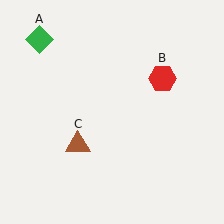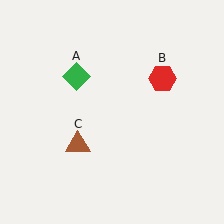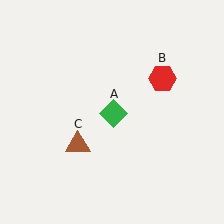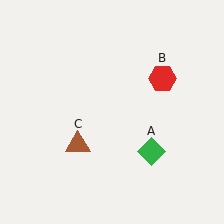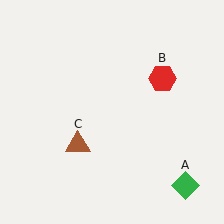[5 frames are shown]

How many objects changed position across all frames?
1 object changed position: green diamond (object A).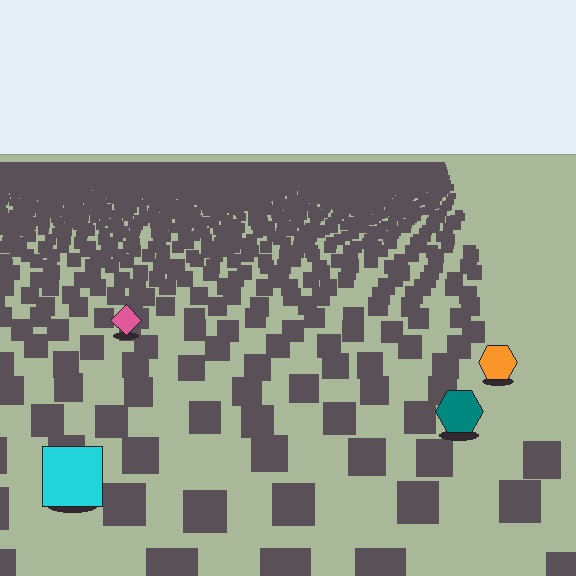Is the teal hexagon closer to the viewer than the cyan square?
No. The cyan square is closer — you can tell from the texture gradient: the ground texture is coarser near it.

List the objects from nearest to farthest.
From nearest to farthest: the cyan square, the teal hexagon, the orange hexagon, the pink diamond.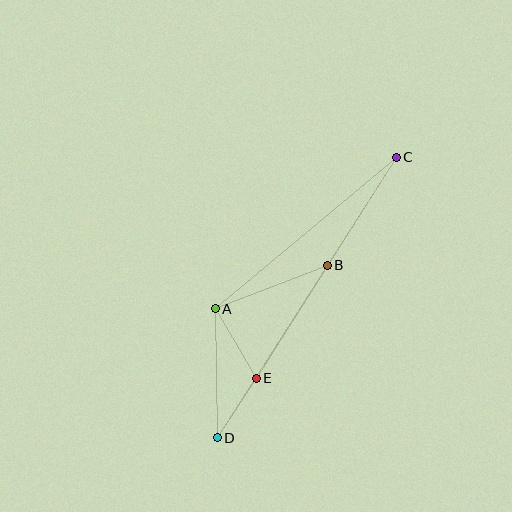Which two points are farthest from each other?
Points C and D are farthest from each other.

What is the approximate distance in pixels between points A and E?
The distance between A and E is approximately 81 pixels.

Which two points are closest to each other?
Points D and E are closest to each other.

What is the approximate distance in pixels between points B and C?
The distance between B and C is approximately 128 pixels.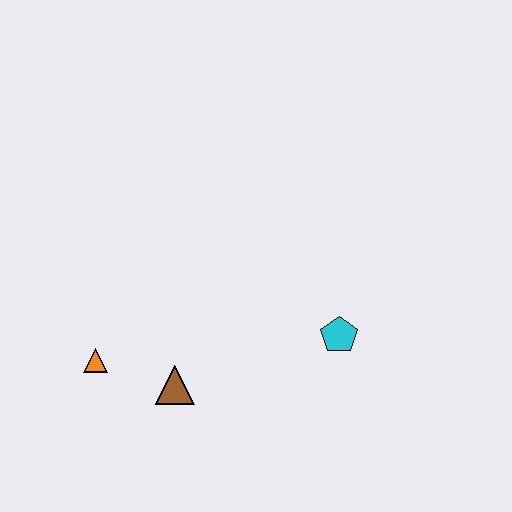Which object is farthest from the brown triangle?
The cyan pentagon is farthest from the brown triangle.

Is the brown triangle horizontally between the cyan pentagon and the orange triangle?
Yes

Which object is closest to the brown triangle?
The orange triangle is closest to the brown triangle.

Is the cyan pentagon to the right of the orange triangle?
Yes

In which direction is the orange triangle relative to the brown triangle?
The orange triangle is to the left of the brown triangle.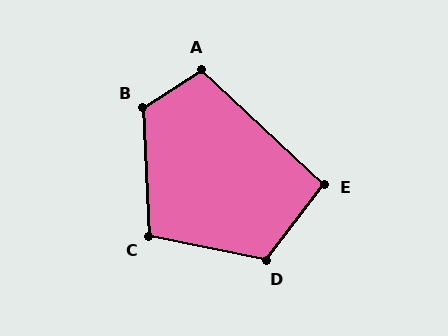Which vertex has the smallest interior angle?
E, at approximately 96 degrees.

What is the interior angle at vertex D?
Approximately 116 degrees (obtuse).